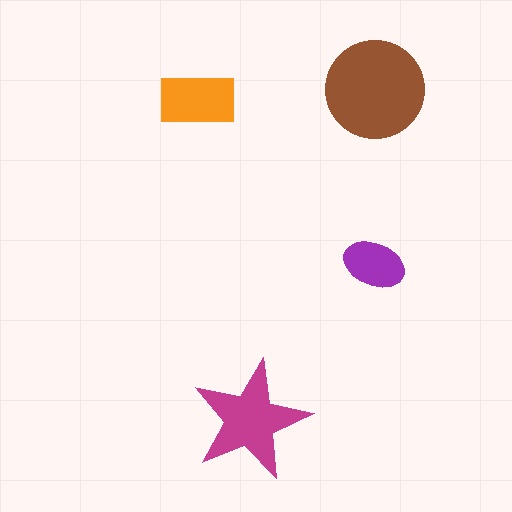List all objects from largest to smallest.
The brown circle, the magenta star, the orange rectangle, the purple ellipse.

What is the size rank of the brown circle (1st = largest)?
1st.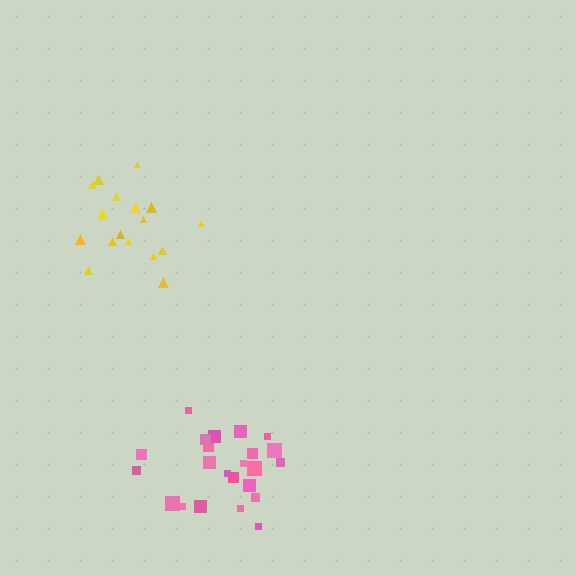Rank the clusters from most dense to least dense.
yellow, pink.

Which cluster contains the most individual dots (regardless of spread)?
Pink (23).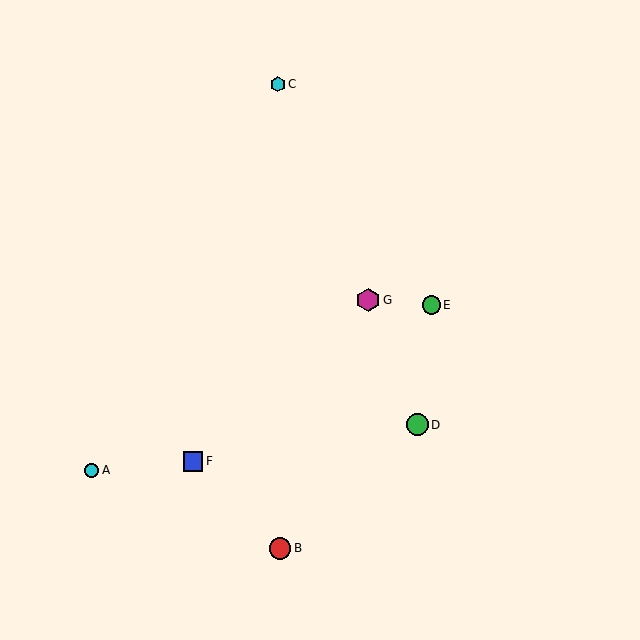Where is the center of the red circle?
The center of the red circle is at (280, 548).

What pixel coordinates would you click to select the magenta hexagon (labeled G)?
Click at (368, 300) to select the magenta hexagon G.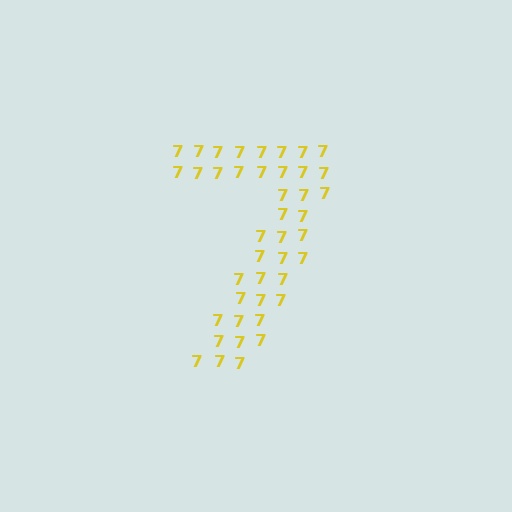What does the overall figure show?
The overall figure shows the digit 7.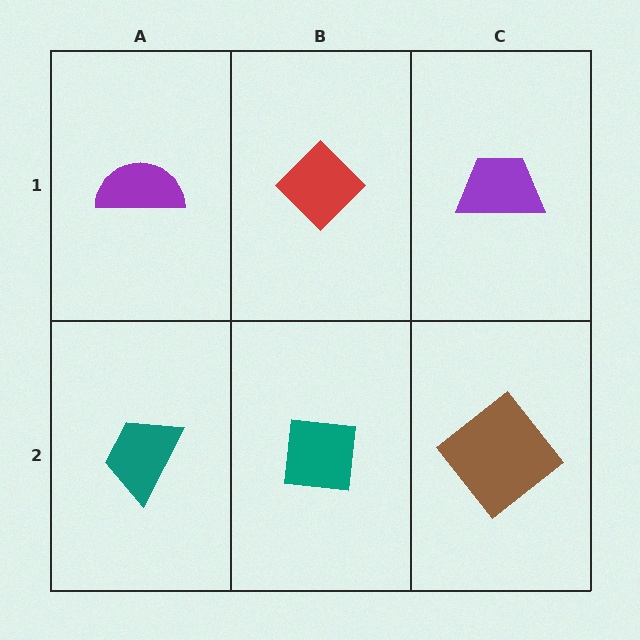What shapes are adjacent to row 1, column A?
A teal trapezoid (row 2, column A), a red diamond (row 1, column B).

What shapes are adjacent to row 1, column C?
A brown diamond (row 2, column C), a red diamond (row 1, column B).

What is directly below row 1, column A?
A teal trapezoid.